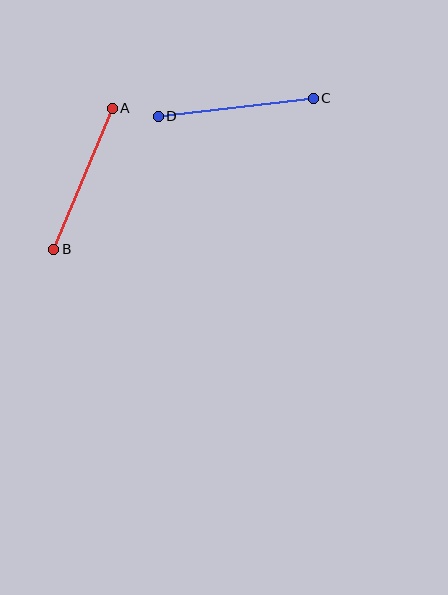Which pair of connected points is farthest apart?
Points C and D are farthest apart.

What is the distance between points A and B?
The distance is approximately 153 pixels.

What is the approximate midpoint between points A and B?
The midpoint is at approximately (83, 179) pixels.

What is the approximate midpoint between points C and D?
The midpoint is at approximately (236, 107) pixels.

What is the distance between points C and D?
The distance is approximately 156 pixels.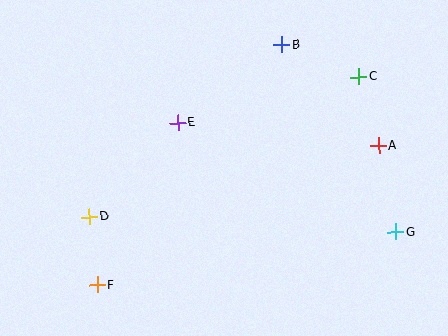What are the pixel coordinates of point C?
Point C is at (359, 77).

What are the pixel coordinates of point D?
Point D is at (89, 217).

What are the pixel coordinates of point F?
Point F is at (97, 285).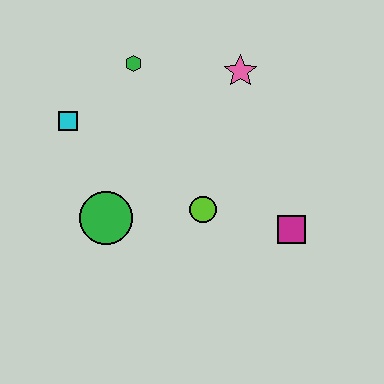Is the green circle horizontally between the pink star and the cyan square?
Yes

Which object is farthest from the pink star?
The green circle is farthest from the pink star.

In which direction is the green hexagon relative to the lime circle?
The green hexagon is above the lime circle.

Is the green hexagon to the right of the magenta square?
No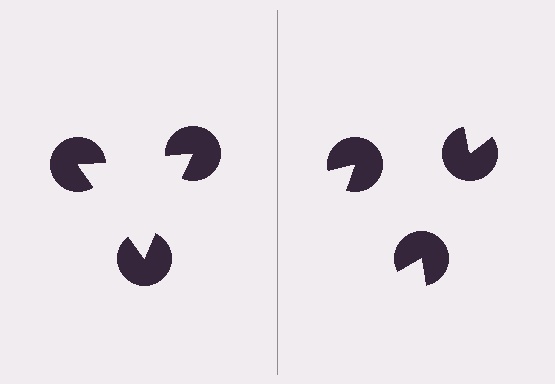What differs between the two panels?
The pac-man discs are positioned identically on both sides; only the wedge orientations differ. On the left they align to a triangle; on the right they are misaligned.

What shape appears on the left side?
An illusory triangle.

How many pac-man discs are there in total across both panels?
6 — 3 on each side.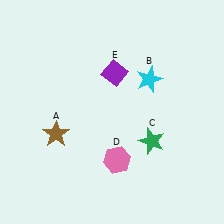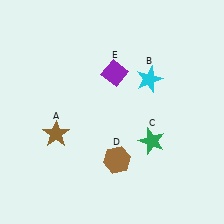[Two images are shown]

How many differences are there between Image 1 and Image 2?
There is 1 difference between the two images.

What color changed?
The hexagon (D) changed from pink in Image 1 to brown in Image 2.